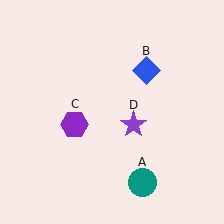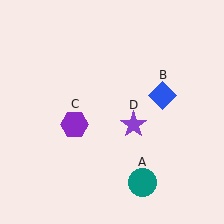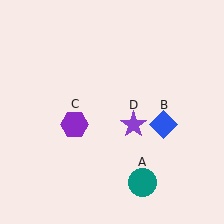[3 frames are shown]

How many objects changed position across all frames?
1 object changed position: blue diamond (object B).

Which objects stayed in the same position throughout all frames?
Teal circle (object A) and purple hexagon (object C) and purple star (object D) remained stationary.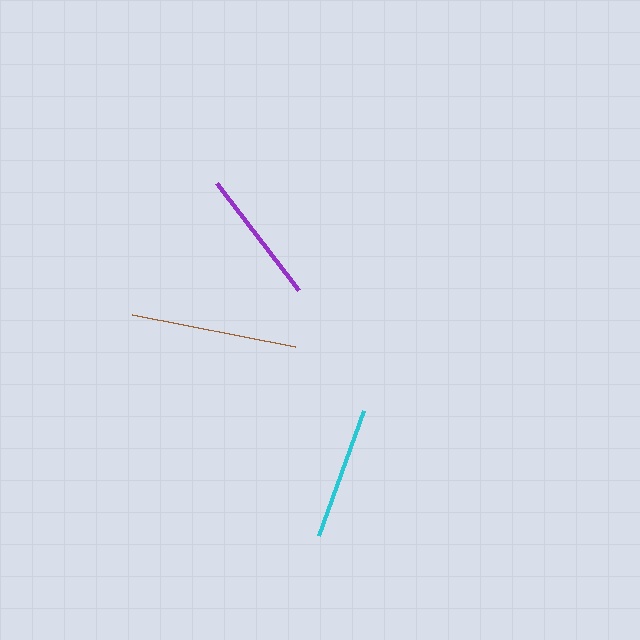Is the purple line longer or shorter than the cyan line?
The purple line is longer than the cyan line.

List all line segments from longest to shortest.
From longest to shortest: brown, purple, cyan.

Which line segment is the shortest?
The cyan line is the shortest at approximately 133 pixels.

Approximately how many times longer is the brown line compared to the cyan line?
The brown line is approximately 1.3 times the length of the cyan line.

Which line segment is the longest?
The brown line is the longest at approximately 166 pixels.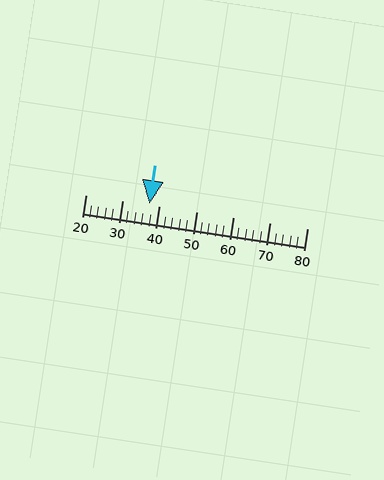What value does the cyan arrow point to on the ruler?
The cyan arrow points to approximately 37.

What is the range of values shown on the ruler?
The ruler shows values from 20 to 80.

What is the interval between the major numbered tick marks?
The major tick marks are spaced 10 units apart.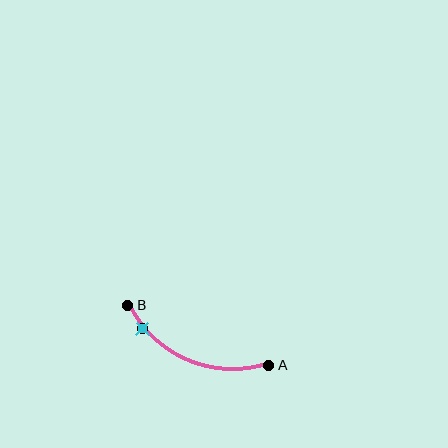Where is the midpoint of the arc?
The arc midpoint is the point on the curve farthest from the straight line joining A and B. It sits below that line.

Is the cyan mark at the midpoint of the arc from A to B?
No. The cyan mark lies on the arc but is closer to endpoint B. The arc midpoint would be at the point on the curve equidistant along the arc from both A and B.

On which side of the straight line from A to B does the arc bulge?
The arc bulges below the straight line connecting A and B.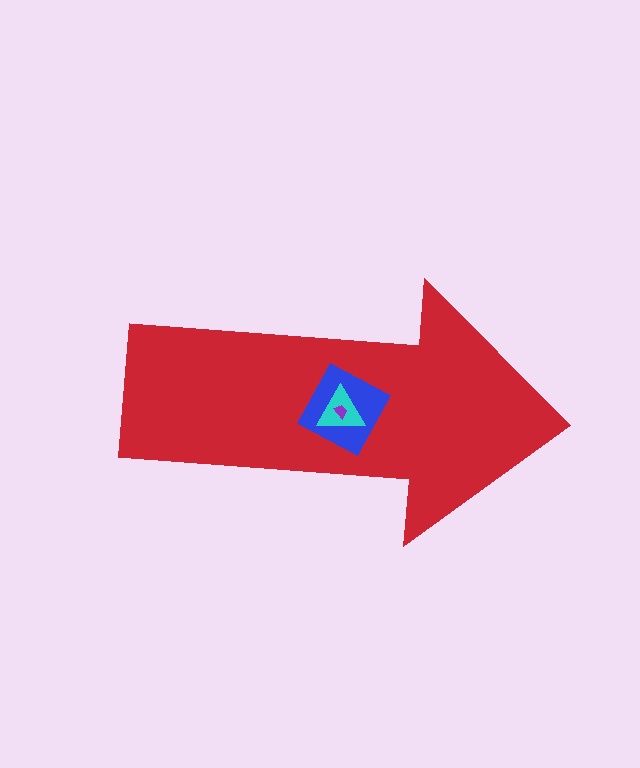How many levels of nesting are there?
4.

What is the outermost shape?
The red arrow.